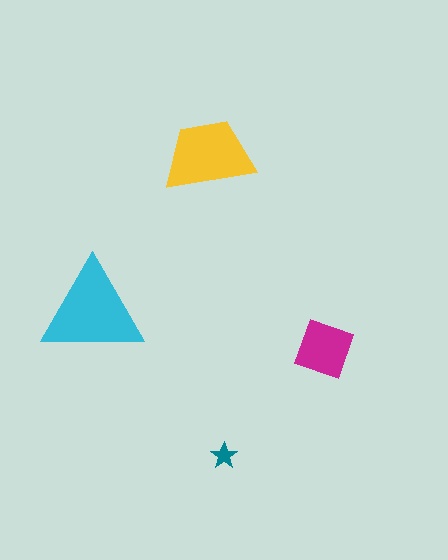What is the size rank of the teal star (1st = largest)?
4th.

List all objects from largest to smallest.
The cyan triangle, the yellow trapezoid, the magenta diamond, the teal star.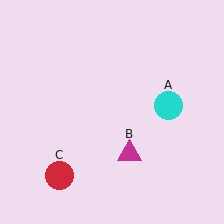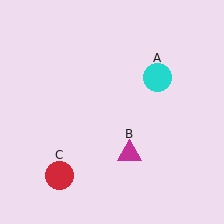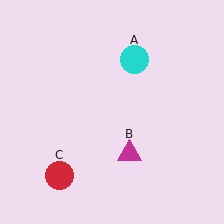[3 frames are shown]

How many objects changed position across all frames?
1 object changed position: cyan circle (object A).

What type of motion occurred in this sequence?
The cyan circle (object A) rotated counterclockwise around the center of the scene.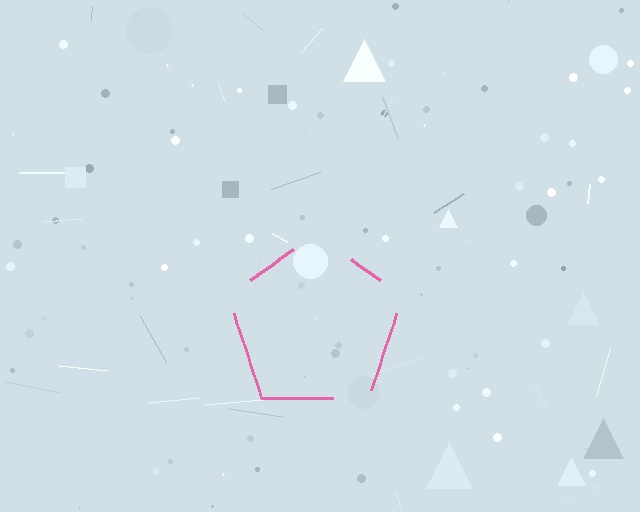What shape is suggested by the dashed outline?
The dashed outline suggests a pentagon.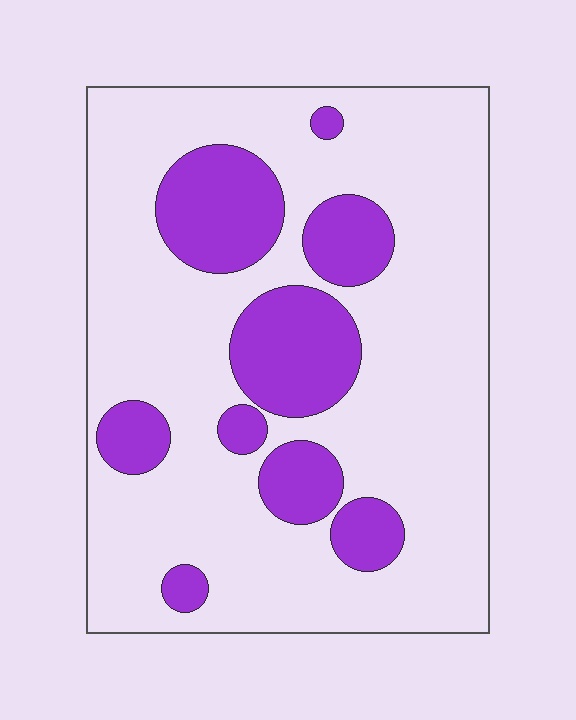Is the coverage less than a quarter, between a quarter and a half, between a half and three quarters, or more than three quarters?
Less than a quarter.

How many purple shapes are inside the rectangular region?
9.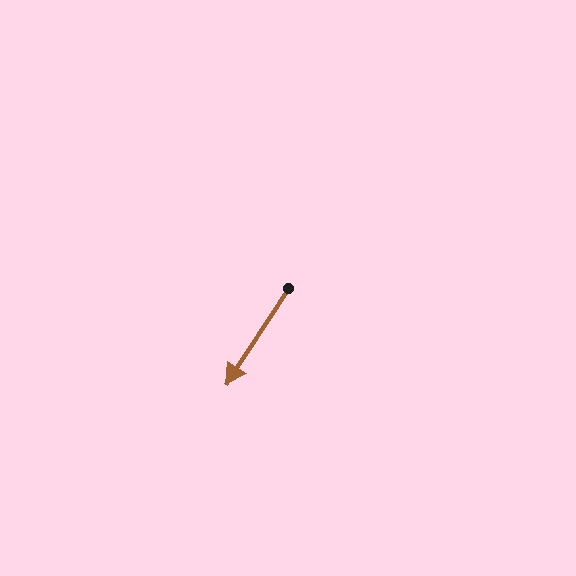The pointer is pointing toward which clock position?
Roughly 7 o'clock.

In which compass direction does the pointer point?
Southwest.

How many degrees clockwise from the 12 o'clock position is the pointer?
Approximately 213 degrees.